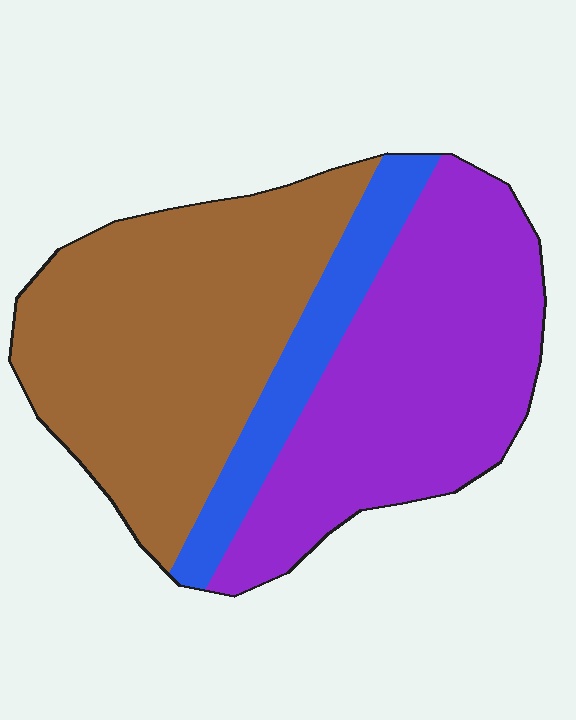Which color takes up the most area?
Brown, at roughly 45%.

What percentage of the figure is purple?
Purple covers about 40% of the figure.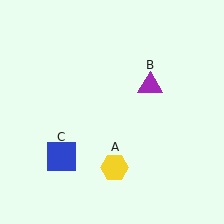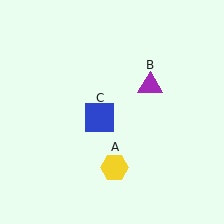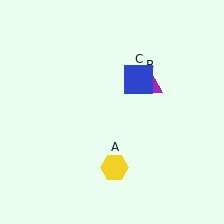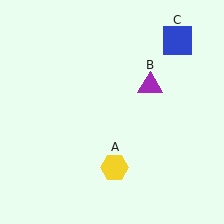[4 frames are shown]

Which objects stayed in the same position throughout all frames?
Yellow hexagon (object A) and purple triangle (object B) remained stationary.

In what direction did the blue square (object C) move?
The blue square (object C) moved up and to the right.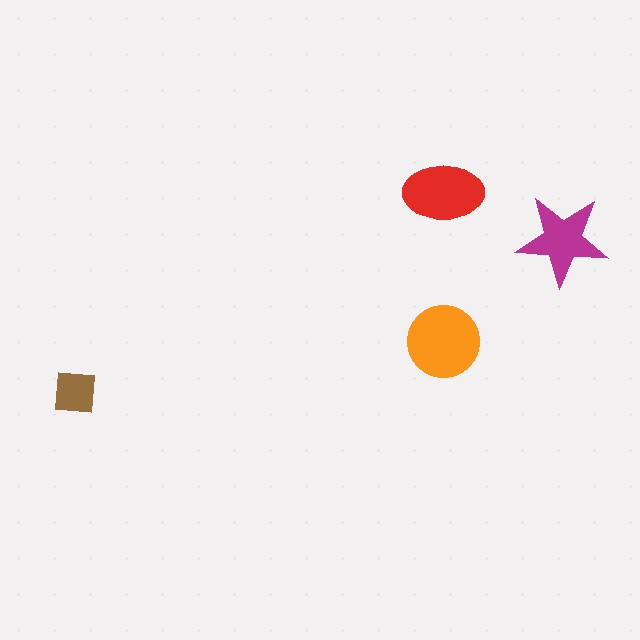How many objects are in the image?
There are 4 objects in the image.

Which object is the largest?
The orange circle.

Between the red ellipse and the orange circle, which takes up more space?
The orange circle.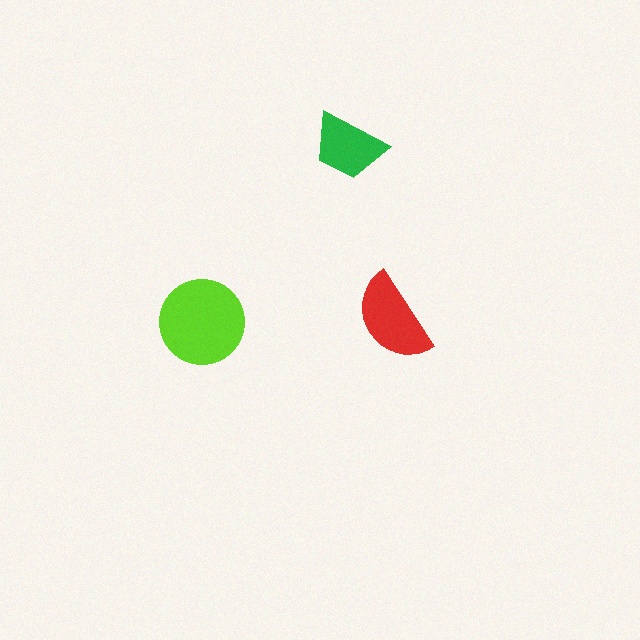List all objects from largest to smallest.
The lime circle, the red semicircle, the green trapezoid.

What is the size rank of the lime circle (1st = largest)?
1st.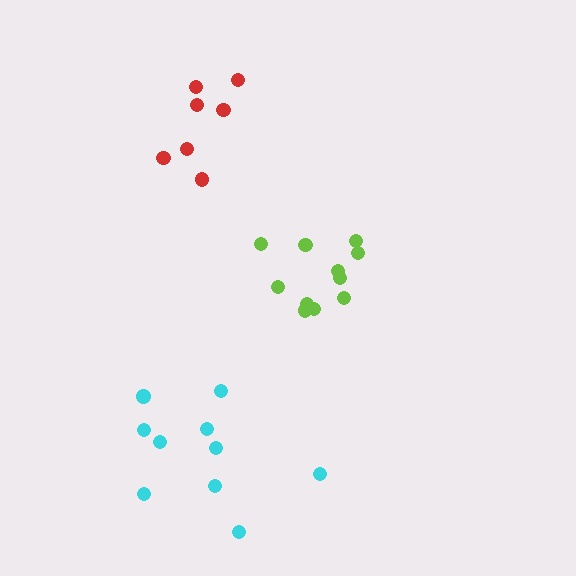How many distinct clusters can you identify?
There are 3 distinct clusters.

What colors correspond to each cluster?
The clusters are colored: cyan, lime, red.